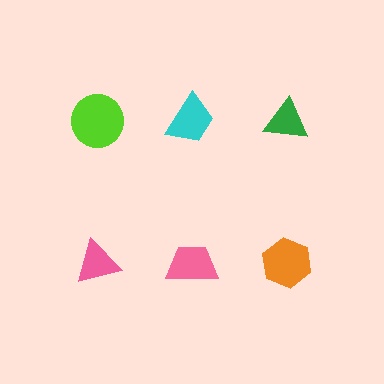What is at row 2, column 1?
A pink triangle.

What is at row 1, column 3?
A green triangle.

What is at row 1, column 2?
A cyan trapezoid.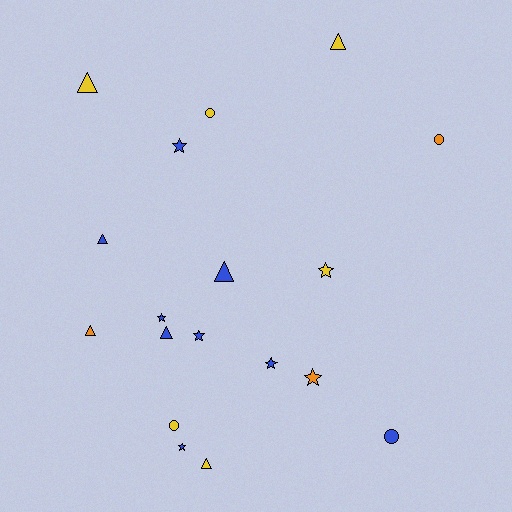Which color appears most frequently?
Blue, with 9 objects.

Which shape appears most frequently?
Star, with 7 objects.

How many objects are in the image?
There are 18 objects.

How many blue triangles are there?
There are 3 blue triangles.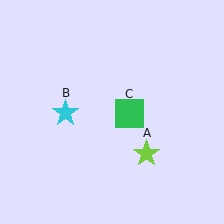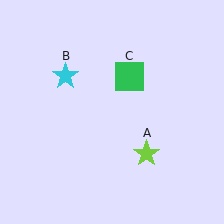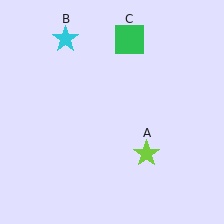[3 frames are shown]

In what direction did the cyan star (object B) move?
The cyan star (object B) moved up.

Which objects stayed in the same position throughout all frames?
Lime star (object A) remained stationary.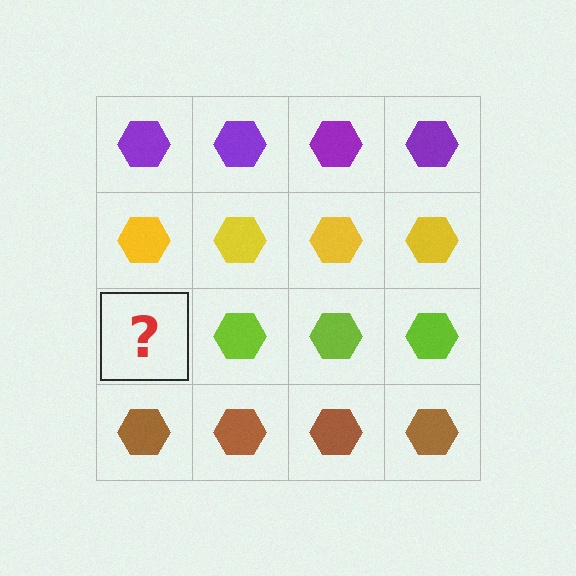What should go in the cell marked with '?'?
The missing cell should contain a lime hexagon.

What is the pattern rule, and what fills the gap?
The rule is that each row has a consistent color. The gap should be filled with a lime hexagon.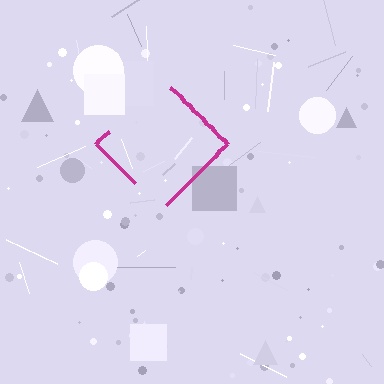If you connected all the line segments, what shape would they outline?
They would outline a diamond.